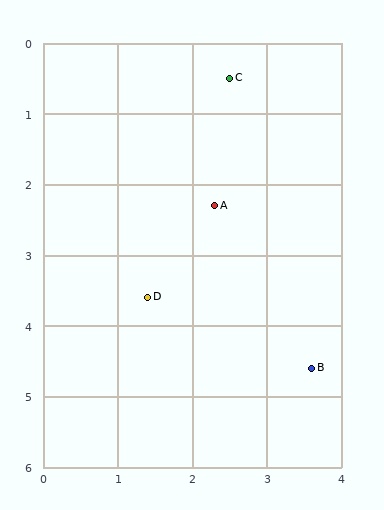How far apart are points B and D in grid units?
Points B and D are about 2.4 grid units apart.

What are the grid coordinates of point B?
Point B is at approximately (3.6, 4.6).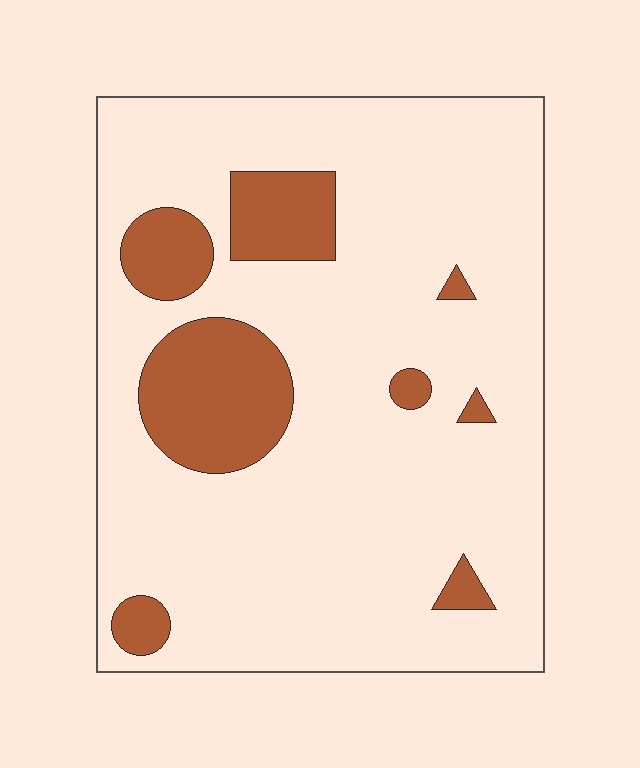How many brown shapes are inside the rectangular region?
8.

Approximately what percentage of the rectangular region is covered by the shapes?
Approximately 15%.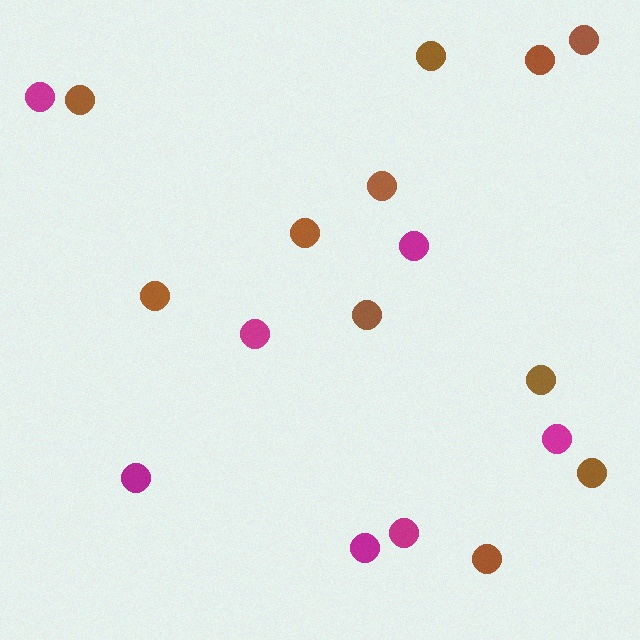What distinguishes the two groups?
There are 2 groups: one group of brown circles (11) and one group of magenta circles (7).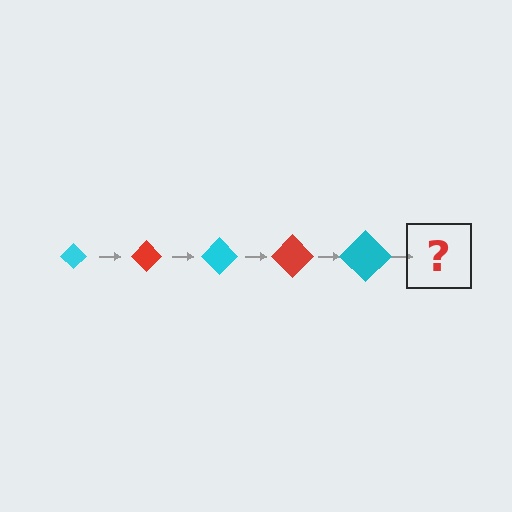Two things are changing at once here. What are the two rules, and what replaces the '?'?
The two rules are that the diamond grows larger each step and the color cycles through cyan and red. The '?' should be a red diamond, larger than the previous one.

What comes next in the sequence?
The next element should be a red diamond, larger than the previous one.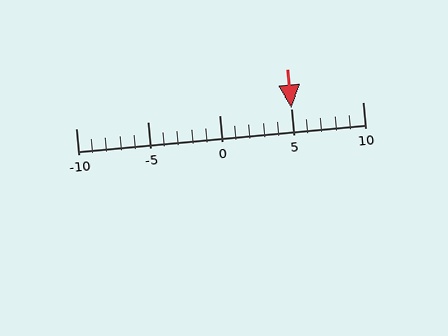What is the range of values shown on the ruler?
The ruler shows values from -10 to 10.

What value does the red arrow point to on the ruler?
The red arrow points to approximately 5.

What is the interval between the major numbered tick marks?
The major tick marks are spaced 5 units apart.